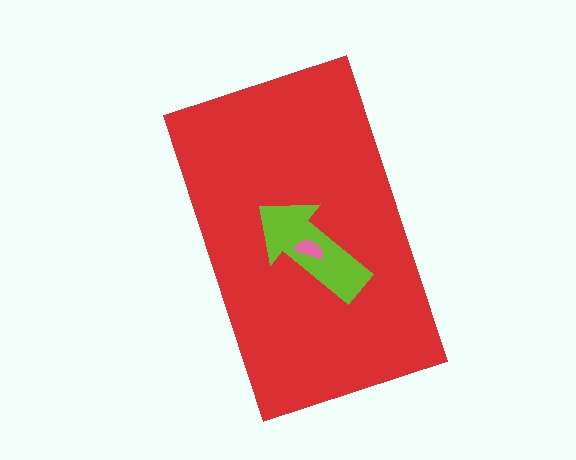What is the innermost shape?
The pink semicircle.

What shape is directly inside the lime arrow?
The pink semicircle.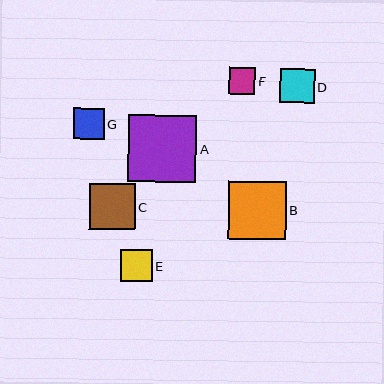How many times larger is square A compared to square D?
Square A is approximately 2.0 times the size of square D.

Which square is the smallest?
Square F is the smallest with a size of approximately 27 pixels.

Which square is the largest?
Square A is the largest with a size of approximately 68 pixels.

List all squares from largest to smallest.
From largest to smallest: A, B, C, D, E, G, F.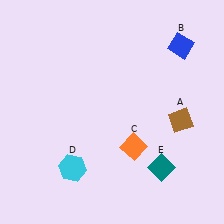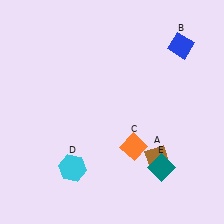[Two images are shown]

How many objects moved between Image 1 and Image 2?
1 object moved between the two images.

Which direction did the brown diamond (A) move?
The brown diamond (A) moved down.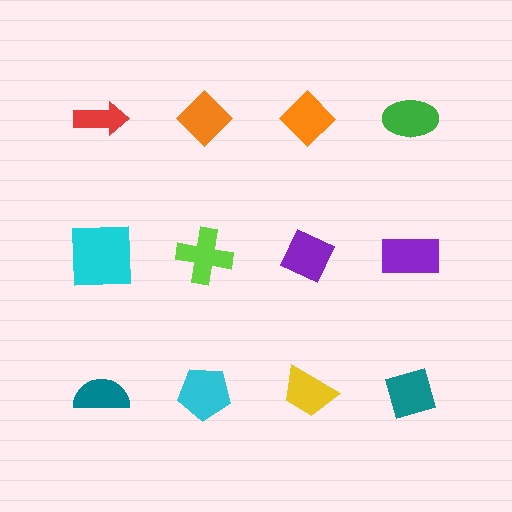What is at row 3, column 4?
A teal diamond.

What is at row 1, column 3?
An orange diamond.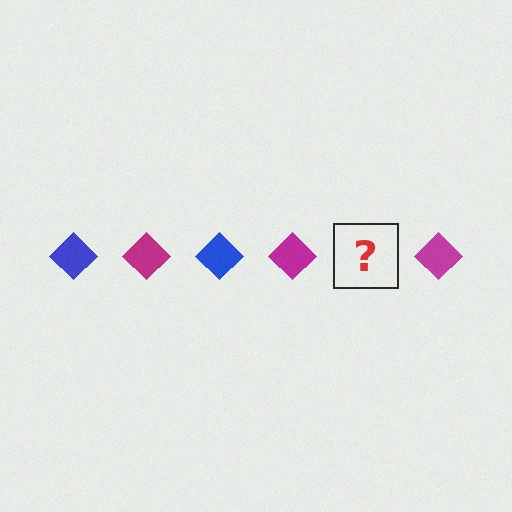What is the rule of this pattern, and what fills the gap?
The rule is that the pattern cycles through blue, magenta diamonds. The gap should be filled with a blue diamond.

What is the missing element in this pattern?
The missing element is a blue diamond.